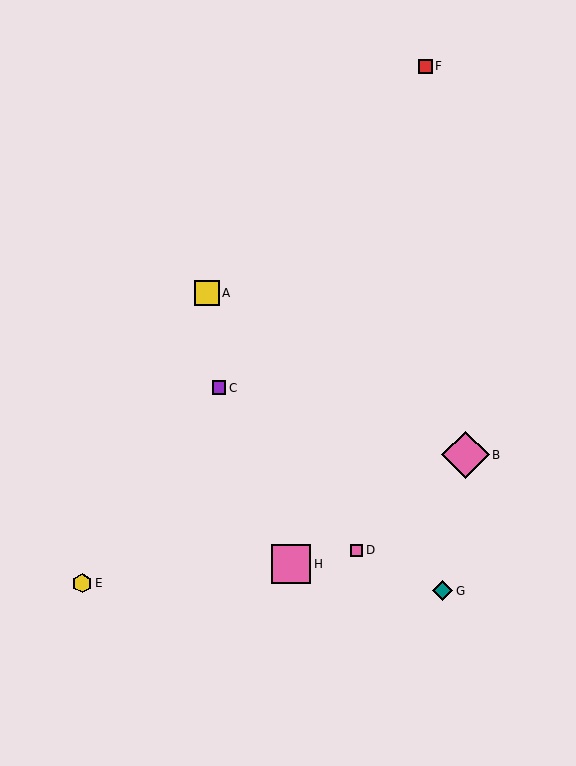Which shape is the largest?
The pink diamond (labeled B) is the largest.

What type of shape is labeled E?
Shape E is a yellow hexagon.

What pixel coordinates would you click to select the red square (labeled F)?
Click at (425, 66) to select the red square F.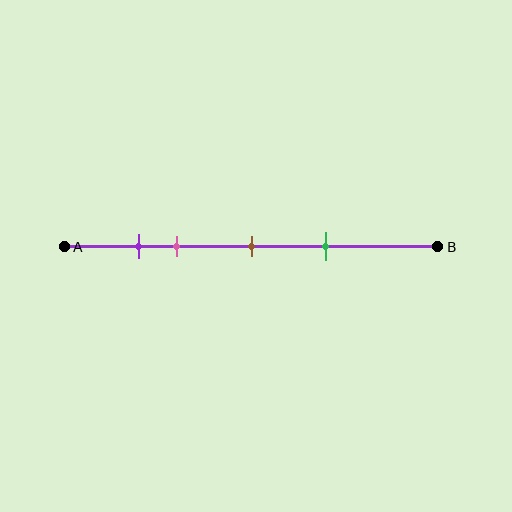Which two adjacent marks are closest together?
The purple and pink marks are the closest adjacent pair.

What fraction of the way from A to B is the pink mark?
The pink mark is approximately 30% (0.3) of the way from A to B.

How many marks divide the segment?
There are 4 marks dividing the segment.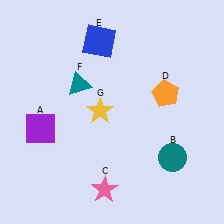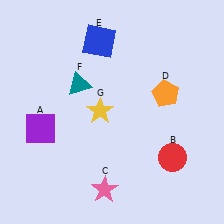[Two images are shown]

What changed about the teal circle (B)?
In Image 1, B is teal. In Image 2, it changed to red.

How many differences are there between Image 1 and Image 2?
There is 1 difference between the two images.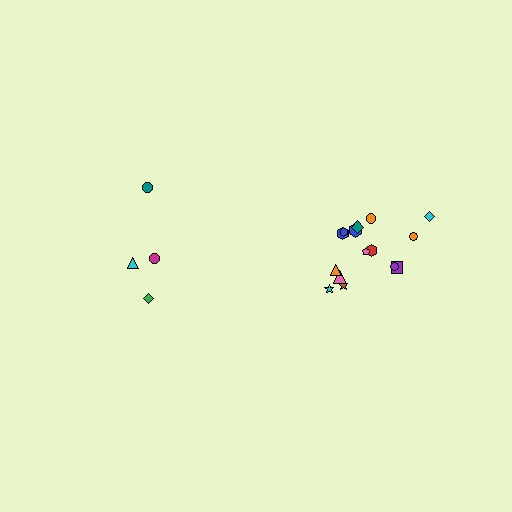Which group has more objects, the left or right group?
The right group.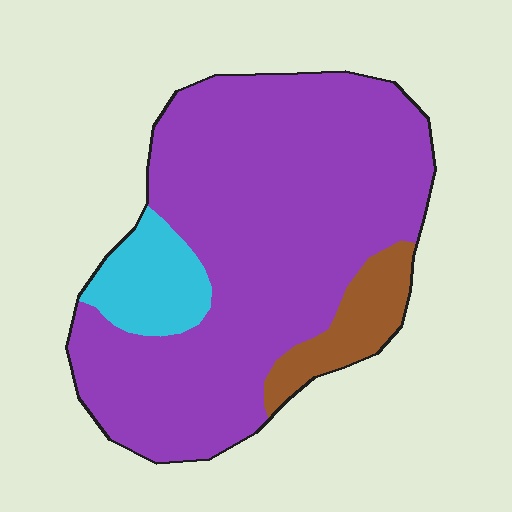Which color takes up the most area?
Purple, at roughly 80%.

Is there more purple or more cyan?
Purple.